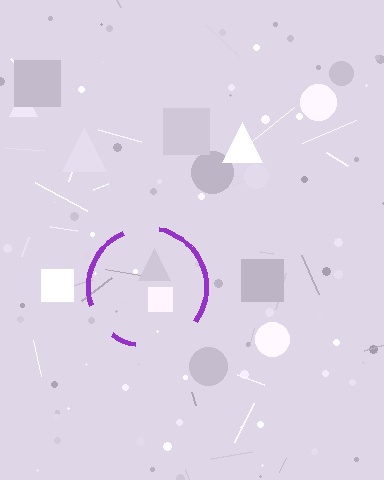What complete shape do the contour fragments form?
The contour fragments form a circle.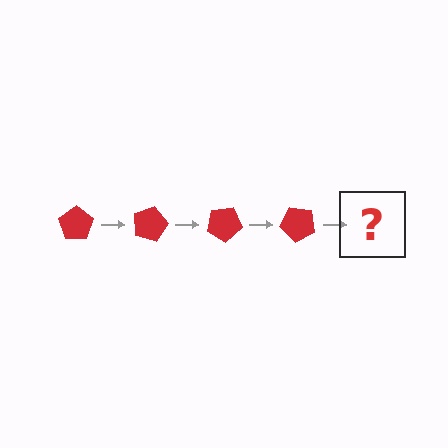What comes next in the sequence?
The next element should be a red pentagon rotated 60 degrees.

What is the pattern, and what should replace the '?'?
The pattern is that the pentagon rotates 15 degrees each step. The '?' should be a red pentagon rotated 60 degrees.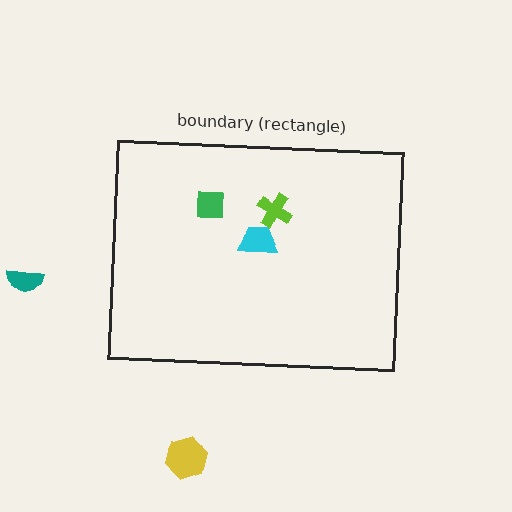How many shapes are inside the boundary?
3 inside, 2 outside.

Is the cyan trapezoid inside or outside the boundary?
Inside.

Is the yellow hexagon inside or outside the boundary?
Outside.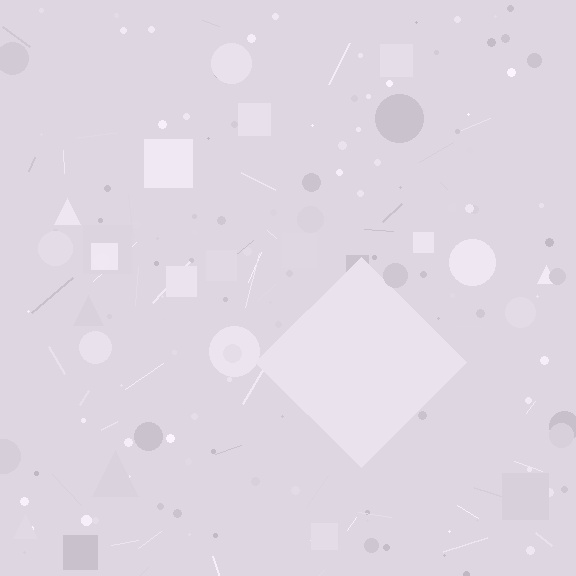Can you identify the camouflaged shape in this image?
The camouflaged shape is a diamond.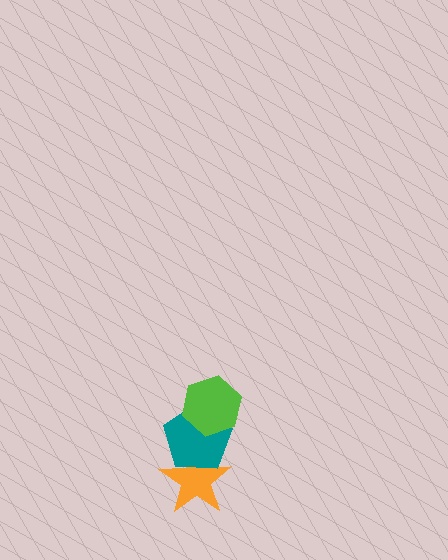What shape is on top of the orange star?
The teal pentagon is on top of the orange star.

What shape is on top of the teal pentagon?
The lime hexagon is on top of the teal pentagon.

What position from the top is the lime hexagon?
The lime hexagon is 1st from the top.